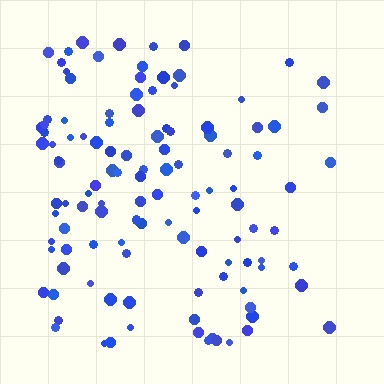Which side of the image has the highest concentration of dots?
The left.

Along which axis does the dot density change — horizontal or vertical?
Horizontal.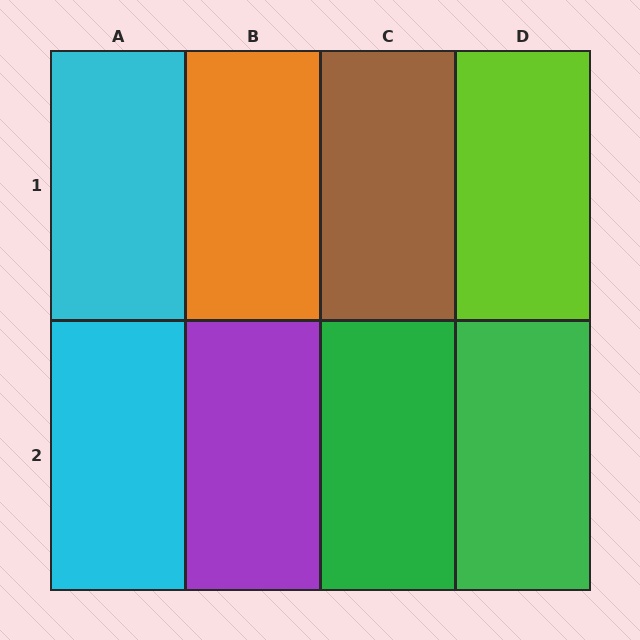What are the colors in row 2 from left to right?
Cyan, purple, green, green.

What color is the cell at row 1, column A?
Cyan.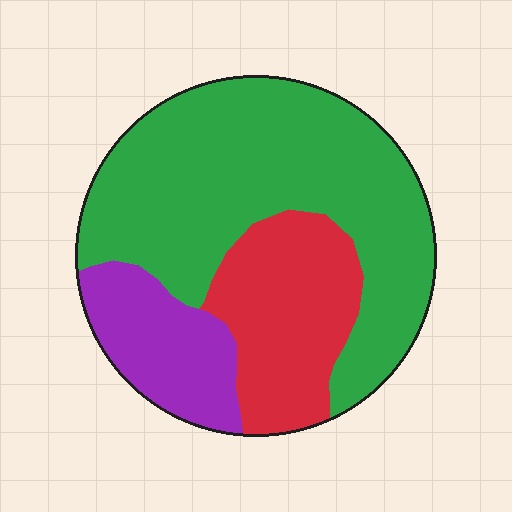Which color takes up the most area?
Green, at roughly 60%.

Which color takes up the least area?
Purple, at roughly 15%.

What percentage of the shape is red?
Red covers around 25% of the shape.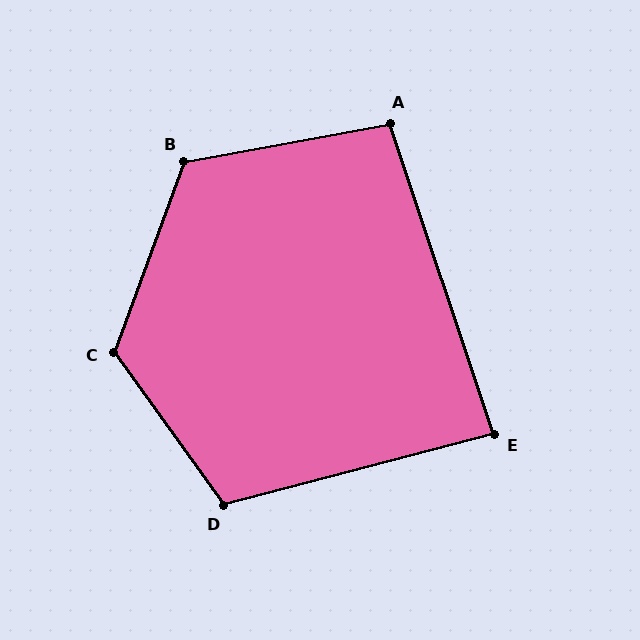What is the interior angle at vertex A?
Approximately 98 degrees (obtuse).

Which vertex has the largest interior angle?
C, at approximately 124 degrees.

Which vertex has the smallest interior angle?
E, at approximately 86 degrees.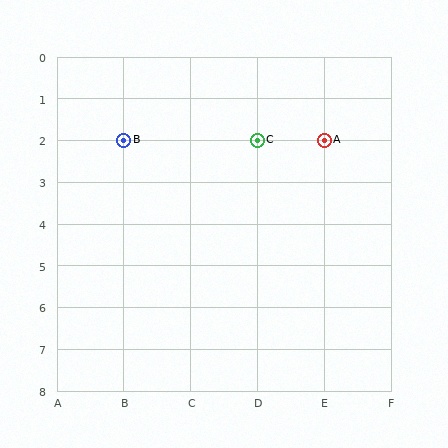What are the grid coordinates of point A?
Point A is at grid coordinates (E, 2).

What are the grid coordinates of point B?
Point B is at grid coordinates (B, 2).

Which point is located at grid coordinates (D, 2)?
Point C is at (D, 2).